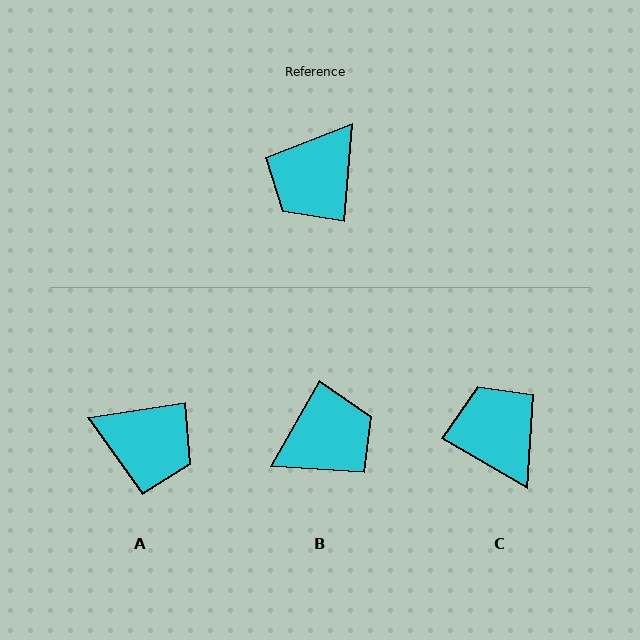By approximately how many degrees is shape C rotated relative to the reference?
Approximately 115 degrees clockwise.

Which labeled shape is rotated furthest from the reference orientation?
B, about 155 degrees away.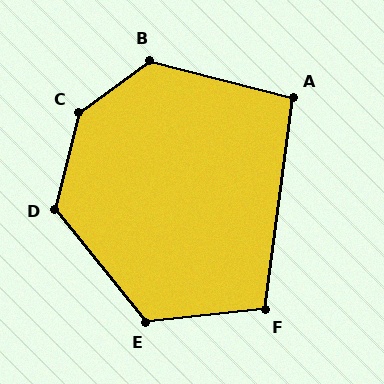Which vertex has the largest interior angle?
C, at approximately 140 degrees.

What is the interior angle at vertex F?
Approximately 104 degrees (obtuse).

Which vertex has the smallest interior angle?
A, at approximately 97 degrees.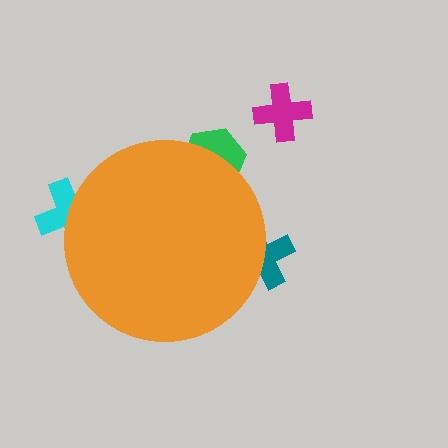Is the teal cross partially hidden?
Yes, the teal cross is partially hidden behind the orange circle.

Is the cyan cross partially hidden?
Yes, the cyan cross is partially hidden behind the orange circle.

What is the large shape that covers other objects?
An orange circle.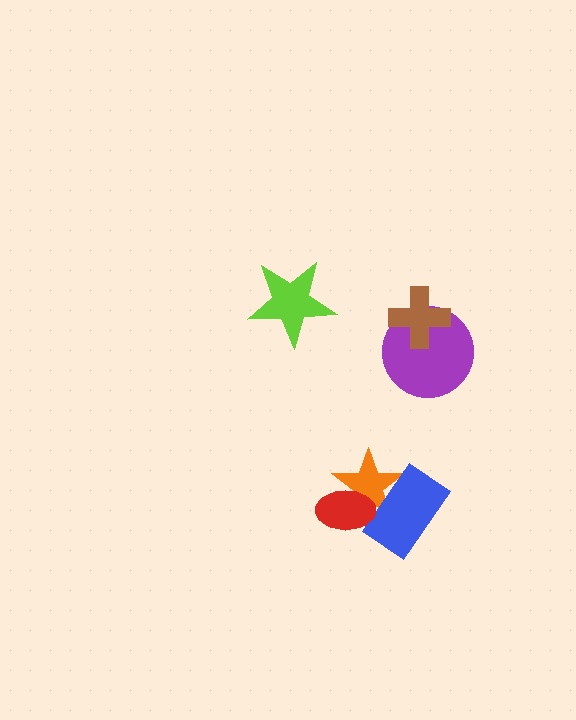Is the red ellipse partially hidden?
No, no other shape covers it.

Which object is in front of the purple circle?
The brown cross is in front of the purple circle.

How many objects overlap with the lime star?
0 objects overlap with the lime star.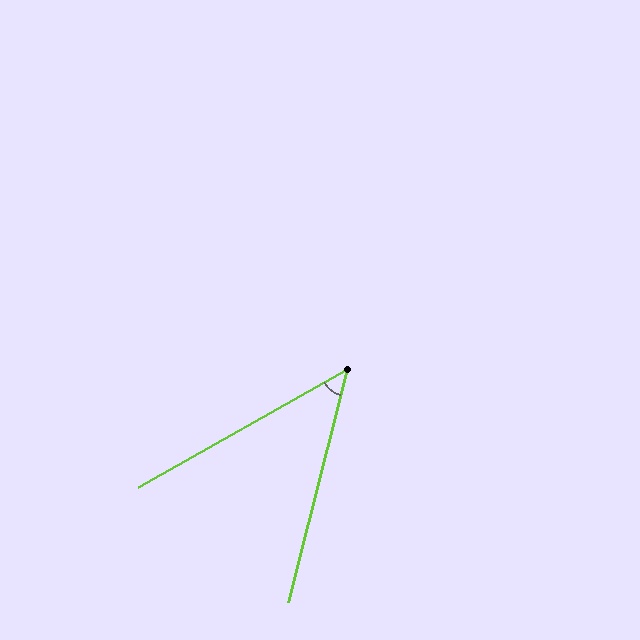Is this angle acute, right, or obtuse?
It is acute.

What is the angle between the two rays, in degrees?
Approximately 46 degrees.